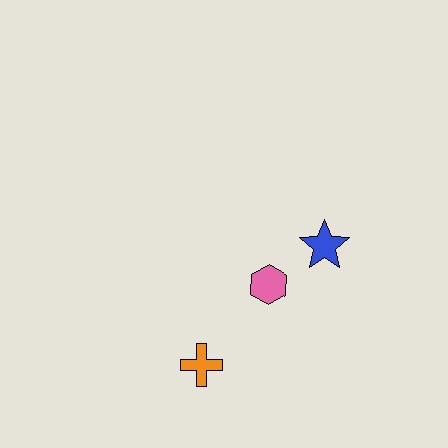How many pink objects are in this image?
There is 1 pink object.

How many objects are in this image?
There are 3 objects.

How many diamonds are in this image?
There are no diamonds.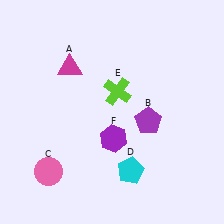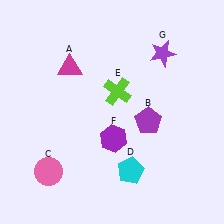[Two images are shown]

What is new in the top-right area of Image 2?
A purple star (G) was added in the top-right area of Image 2.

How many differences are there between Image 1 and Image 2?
There is 1 difference between the two images.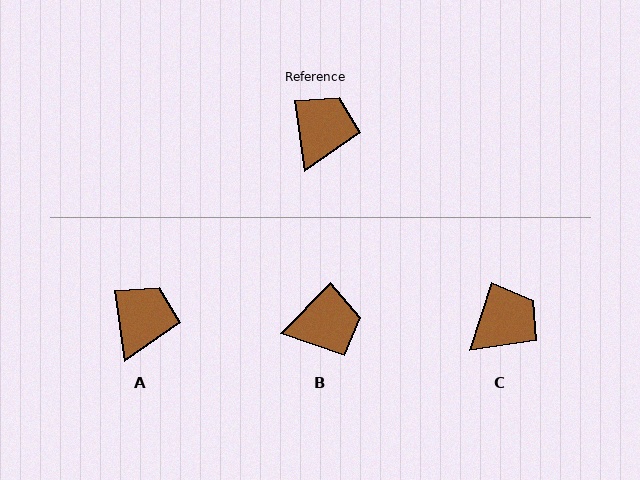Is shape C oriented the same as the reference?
No, it is off by about 26 degrees.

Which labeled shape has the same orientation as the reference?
A.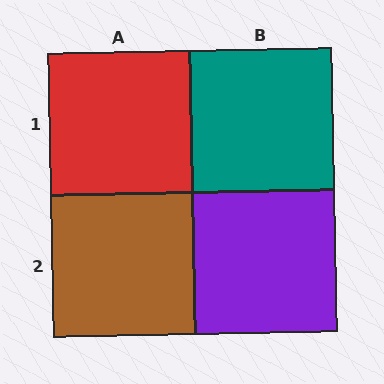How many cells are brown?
1 cell is brown.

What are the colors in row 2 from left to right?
Brown, purple.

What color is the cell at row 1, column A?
Red.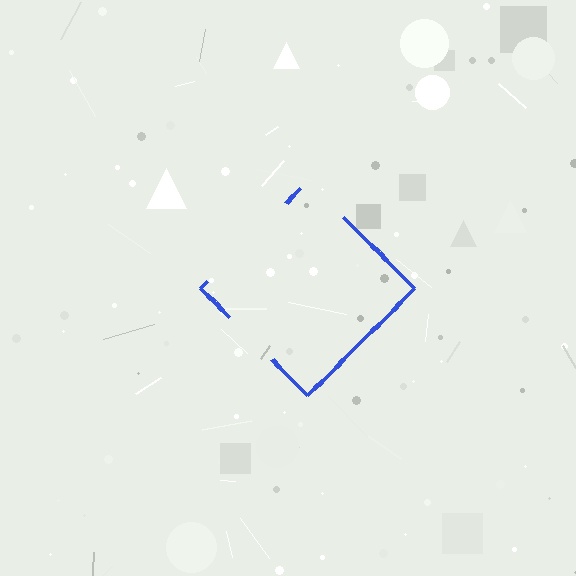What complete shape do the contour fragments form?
The contour fragments form a diamond.